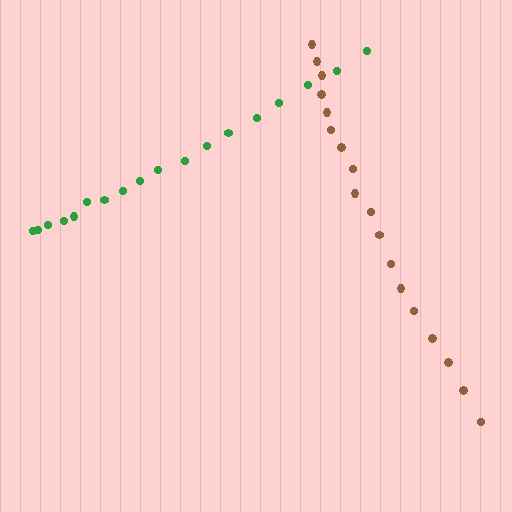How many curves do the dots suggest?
There are 2 distinct paths.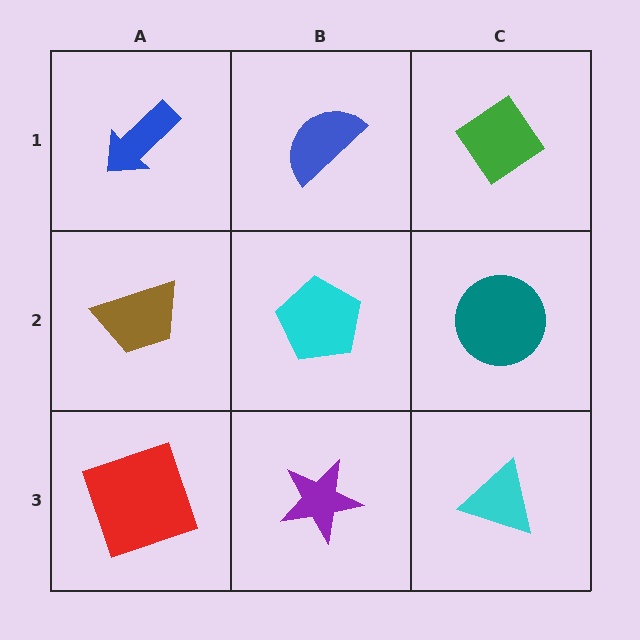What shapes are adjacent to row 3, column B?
A cyan pentagon (row 2, column B), a red square (row 3, column A), a cyan triangle (row 3, column C).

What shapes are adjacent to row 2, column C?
A green diamond (row 1, column C), a cyan triangle (row 3, column C), a cyan pentagon (row 2, column B).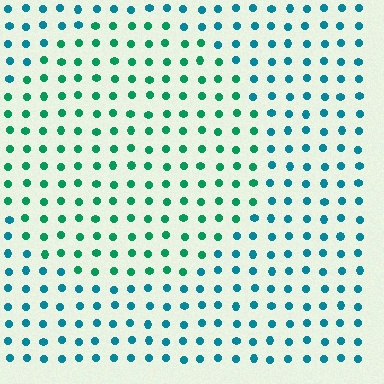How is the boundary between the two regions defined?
The boundary is defined purely by a slight shift in hue (about 34 degrees). Spacing, size, and orientation are identical on both sides.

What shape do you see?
I see a circle.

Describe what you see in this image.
The image is filled with small teal elements in a uniform arrangement. A circle-shaped region is visible where the elements are tinted to a slightly different hue, forming a subtle color boundary.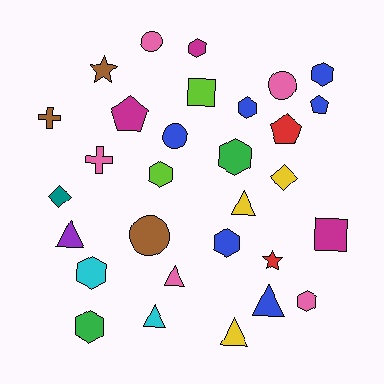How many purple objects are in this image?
There is 1 purple object.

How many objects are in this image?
There are 30 objects.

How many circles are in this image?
There are 4 circles.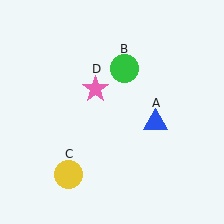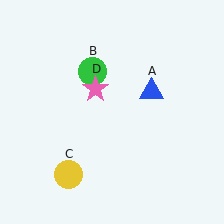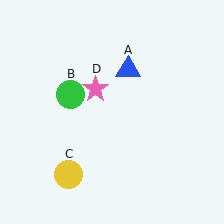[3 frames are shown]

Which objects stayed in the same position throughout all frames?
Yellow circle (object C) and pink star (object D) remained stationary.